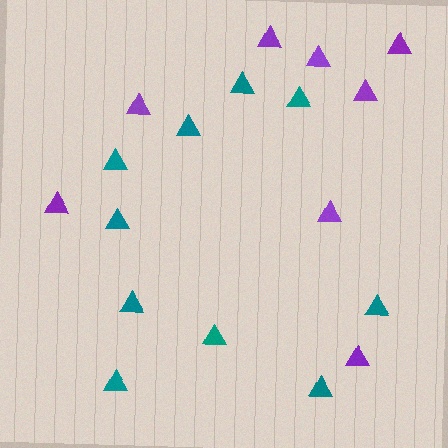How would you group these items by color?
There are 2 groups: one group of teal triangles (10) and one group of purple triangles (8).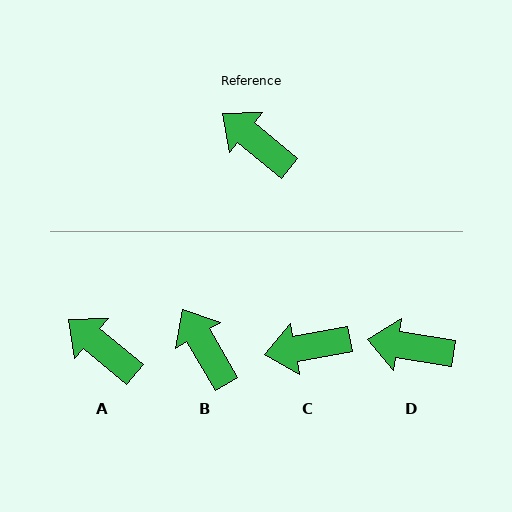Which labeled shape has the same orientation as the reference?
A.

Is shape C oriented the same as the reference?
No, it is off by about 50 degrees.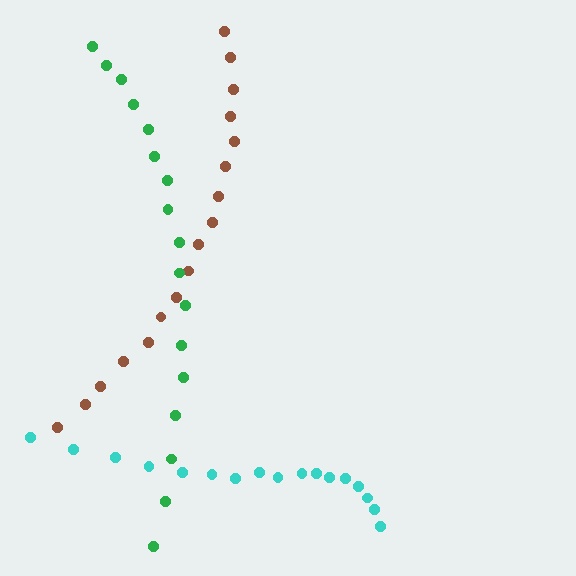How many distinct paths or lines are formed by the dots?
There are 3 distinct paths.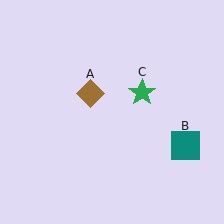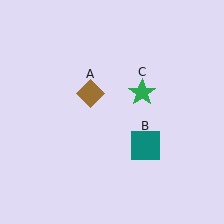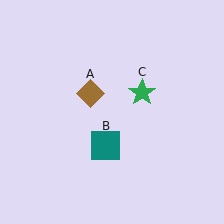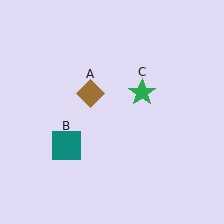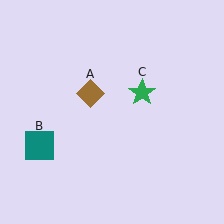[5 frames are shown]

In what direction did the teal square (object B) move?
The teal square (object B) moved left.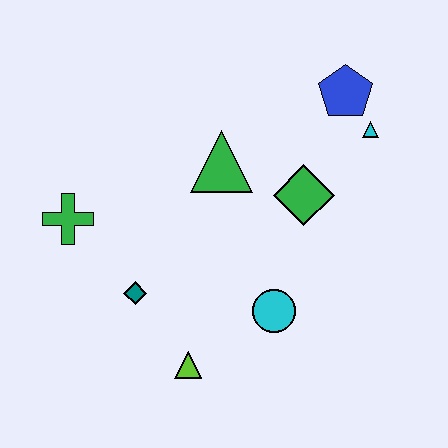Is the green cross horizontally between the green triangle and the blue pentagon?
No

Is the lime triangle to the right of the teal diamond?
Yes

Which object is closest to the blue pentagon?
The cyan triangle is closest to the blue pentagon.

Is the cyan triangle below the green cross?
No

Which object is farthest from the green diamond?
The green cross is farthest from the green diamond.